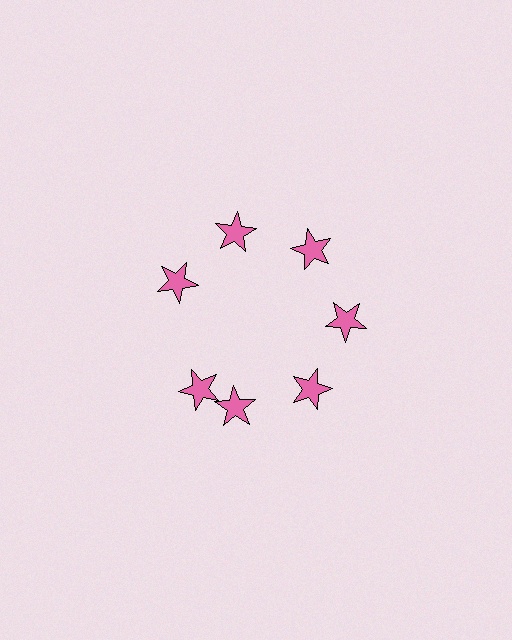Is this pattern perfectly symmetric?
No. The 7 pink stars are arranged in a ring, but one element near the 8 o'clock position is rotated out of alignment along the ring, breaking the 7-fold rotational symmetry.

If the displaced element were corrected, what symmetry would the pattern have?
It would have 7-fold rotational symmetry — the pattern would map onto itself every 51 degrees.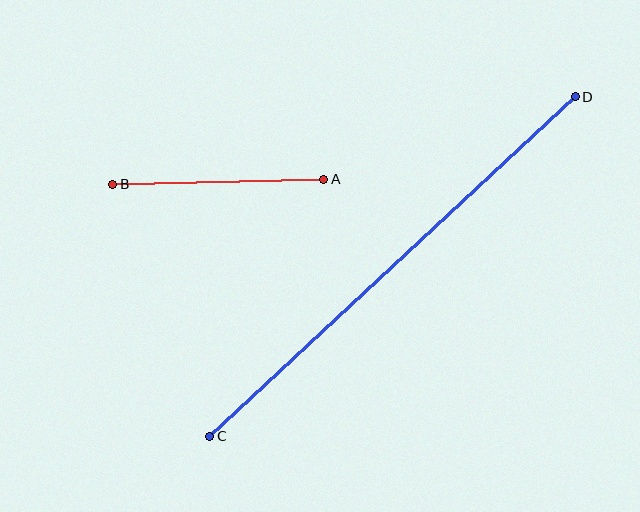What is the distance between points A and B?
The distance is approximately 211 pixels.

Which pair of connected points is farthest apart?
Points C and D are farthest apart.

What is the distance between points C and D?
The distance is approximately 499 pixels.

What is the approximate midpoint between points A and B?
The midpoint is at approximately (218, 182) pixels.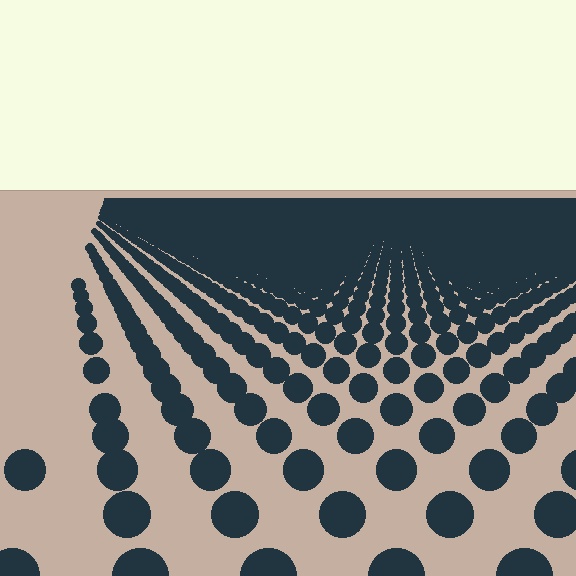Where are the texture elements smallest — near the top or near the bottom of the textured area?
Near the top.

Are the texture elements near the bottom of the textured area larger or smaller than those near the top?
Larger. Near the bottom, elements are closer to the viewer and appear at a bigger on-screen size.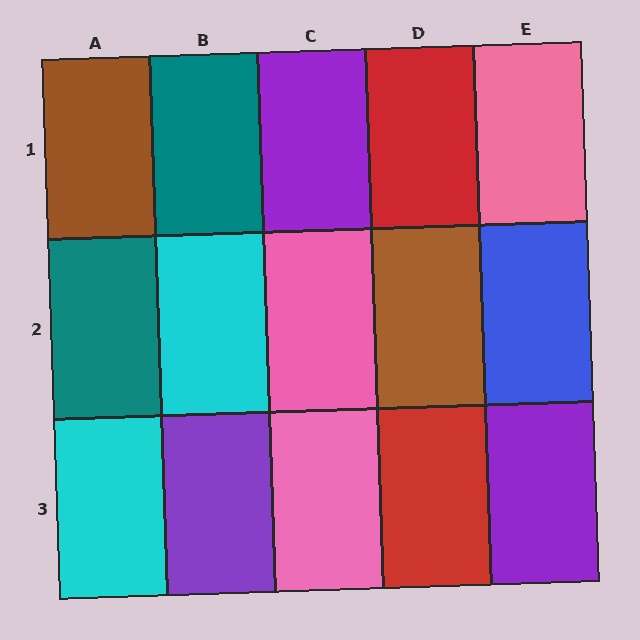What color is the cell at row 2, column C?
Pink.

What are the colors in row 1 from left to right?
Brown, teal, purple, red, pink.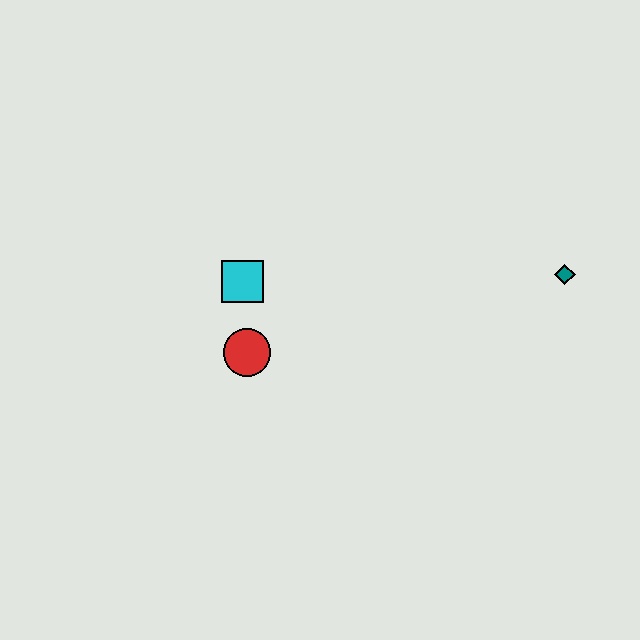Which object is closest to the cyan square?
The red circle is closest to the cyan square.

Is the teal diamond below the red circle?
No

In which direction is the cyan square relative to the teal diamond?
The cyan square is to the left of the teal diamond.